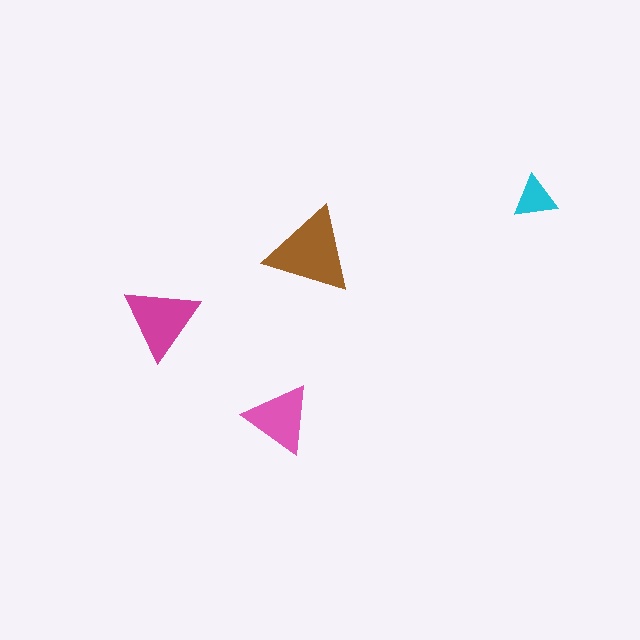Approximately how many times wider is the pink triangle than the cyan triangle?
About 1.5 times wider.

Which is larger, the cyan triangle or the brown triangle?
The brown one.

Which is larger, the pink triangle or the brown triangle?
The brown one.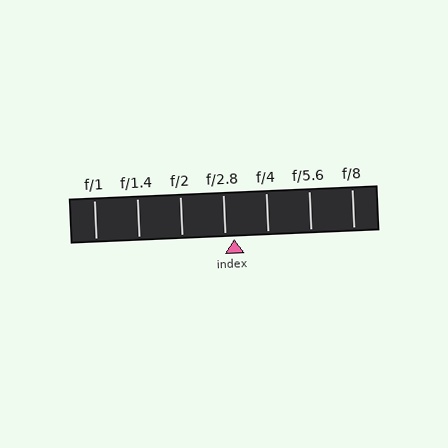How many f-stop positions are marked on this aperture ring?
There are 7 f-stop positions marked.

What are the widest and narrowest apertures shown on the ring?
The widest aperture shown is f/1 and the narrowest is f/8.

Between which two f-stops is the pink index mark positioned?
The index mark is between f/2.8 and f/4.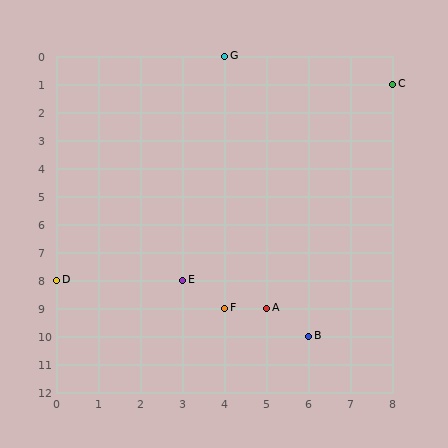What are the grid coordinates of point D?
Point D is at grid coordinates (0, 8).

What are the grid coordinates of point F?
Point F is at grid coordinates (4, 9).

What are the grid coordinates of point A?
Point A is at grid coordinates (5, 9).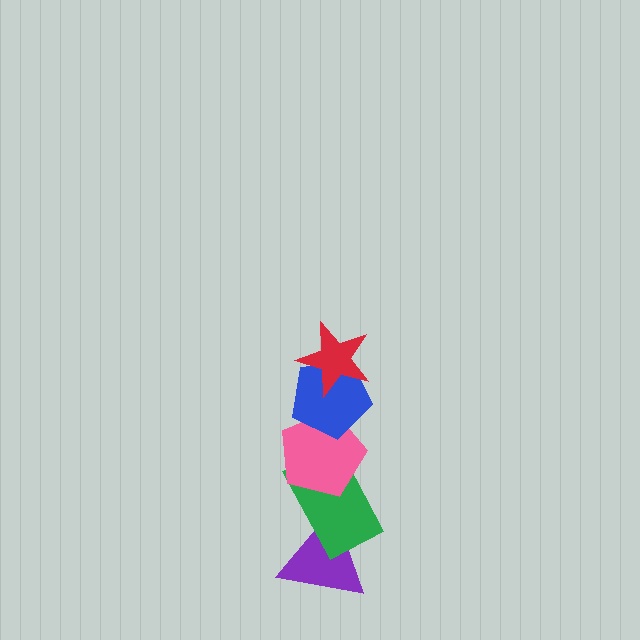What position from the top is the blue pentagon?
The blue pentagon is 2nd from the top.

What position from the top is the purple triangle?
The purple triangle is 5th from the top.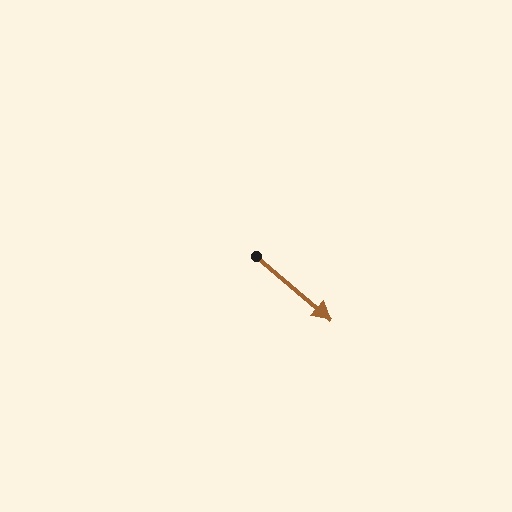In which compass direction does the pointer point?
Southeast.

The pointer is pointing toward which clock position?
Roughly 4 o'clock.